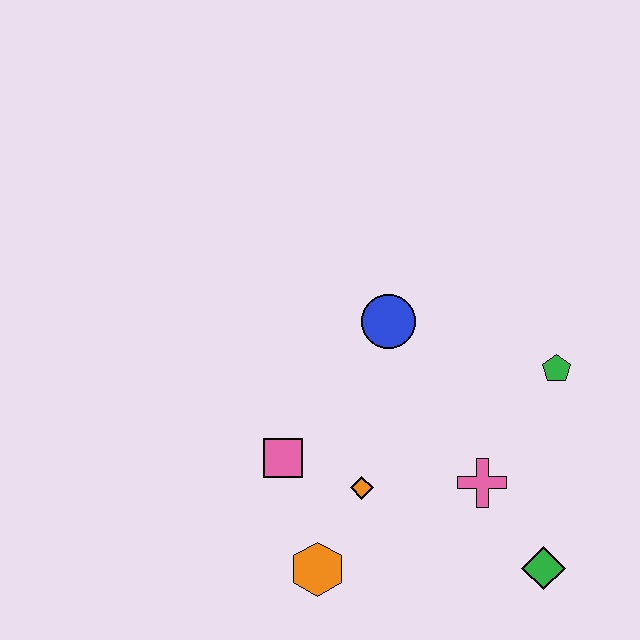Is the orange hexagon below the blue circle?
Yes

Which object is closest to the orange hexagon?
The orange diamond is closest to the orange hexagon.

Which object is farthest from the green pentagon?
The orange hexagon is farthest from the green pentagon.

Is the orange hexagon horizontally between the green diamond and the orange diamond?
No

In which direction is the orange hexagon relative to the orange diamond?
The orange hexagon is below the orange diamond.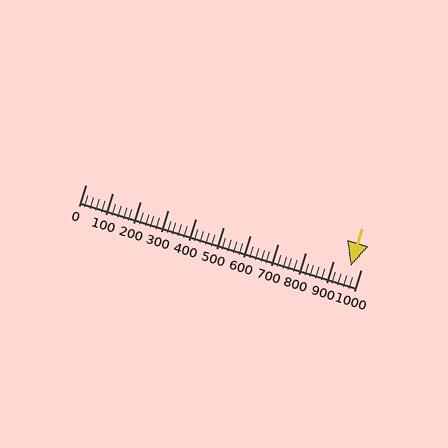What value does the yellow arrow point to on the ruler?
The yellow arrow points to approximately 965.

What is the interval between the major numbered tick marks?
The major tick marks are spaced 100 units apart.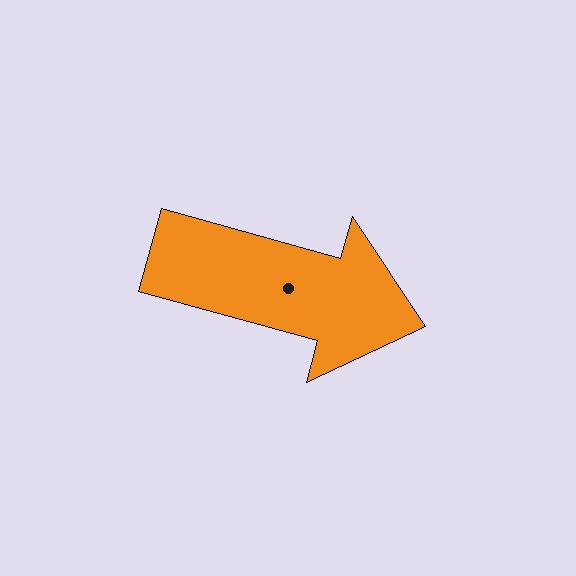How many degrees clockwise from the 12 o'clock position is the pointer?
Approximately 105 degrees.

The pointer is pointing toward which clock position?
Roughly 4 o'clock.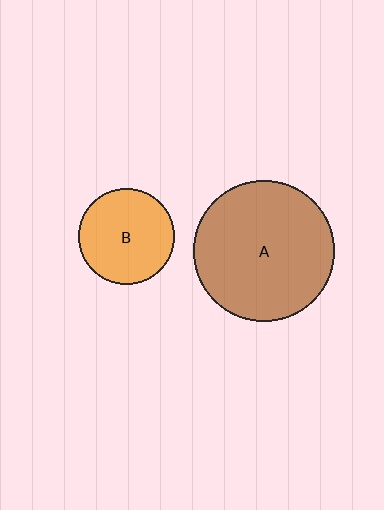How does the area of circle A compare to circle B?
Approximately 2.2 times.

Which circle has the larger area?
Circle A (brown).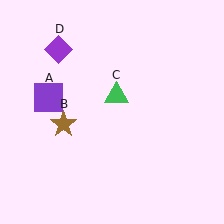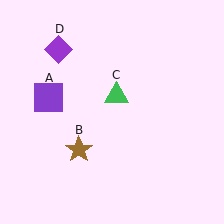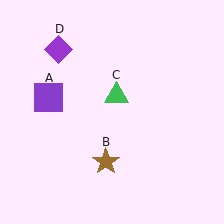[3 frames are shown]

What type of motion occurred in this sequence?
The brown star (object B) rotated counterclockwise around the center of the scene.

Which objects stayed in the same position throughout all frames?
Purple square (object A) and green triangle (object C) and purple diamond (object D) remained stationary.